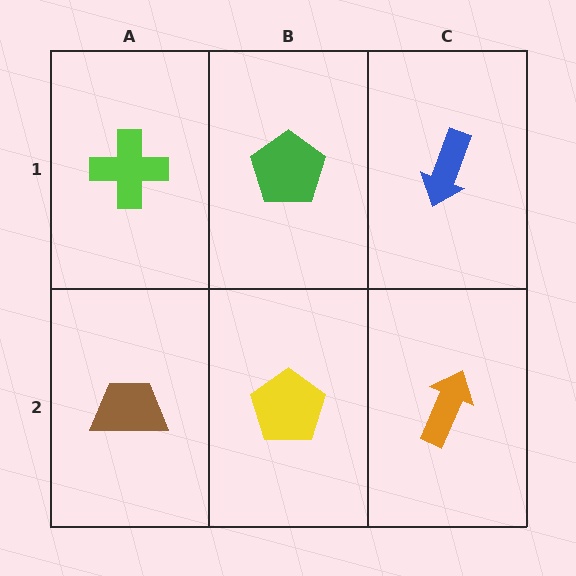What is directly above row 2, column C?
A blue arrow.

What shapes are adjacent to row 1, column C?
An orange arrow (row 2, column C), a green pentagon (row 1, column B).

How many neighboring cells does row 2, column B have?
3.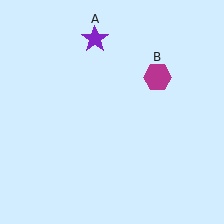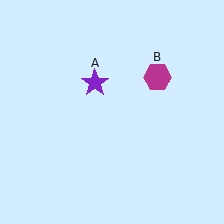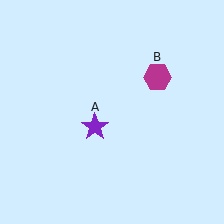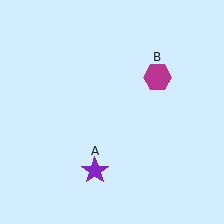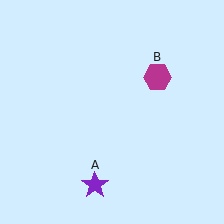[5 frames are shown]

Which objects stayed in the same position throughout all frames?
Magenta hexagon (object B) remained stationary.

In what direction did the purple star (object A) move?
The purple star (object A) moved down.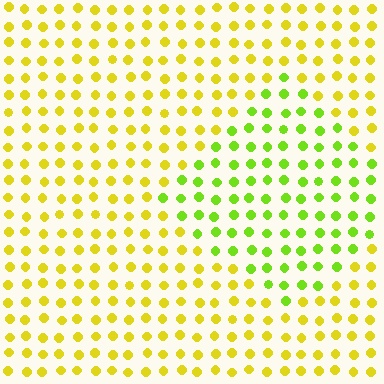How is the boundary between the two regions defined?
The boundary is defined purely by a slight shift in hue (about 37 degrees). Spacing, size, and orientation are identical on both sides.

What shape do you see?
I see a diamond.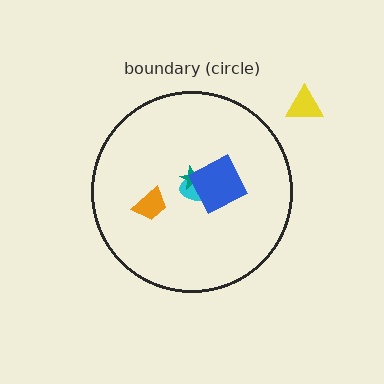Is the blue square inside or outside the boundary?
Inside.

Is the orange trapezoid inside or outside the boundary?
Inside.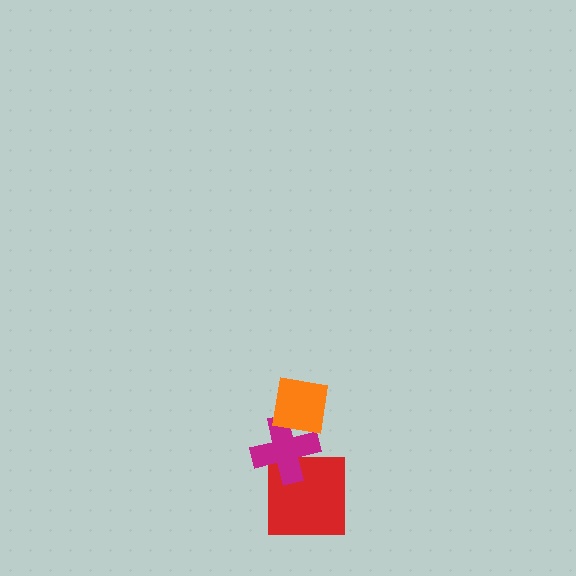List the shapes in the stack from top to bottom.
From top to bottom: the orange square, the magenta cross, the red square.